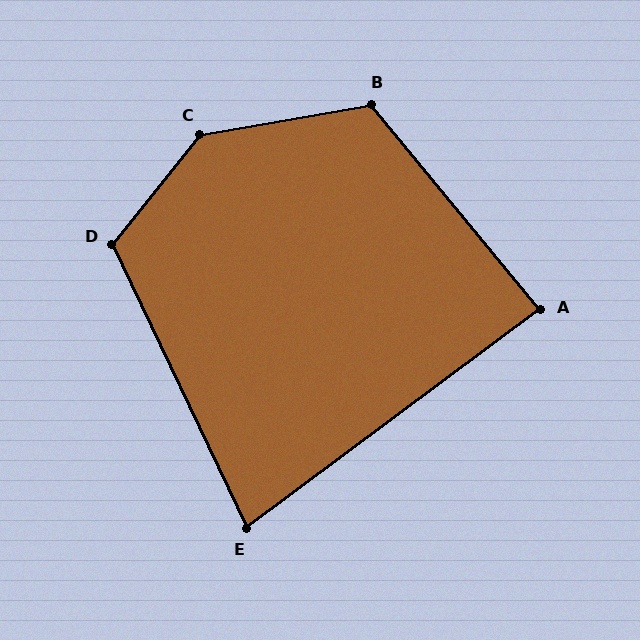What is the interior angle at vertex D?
Approximately 116 degrees (obtuse).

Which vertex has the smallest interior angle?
E, at approximately 79 degrees.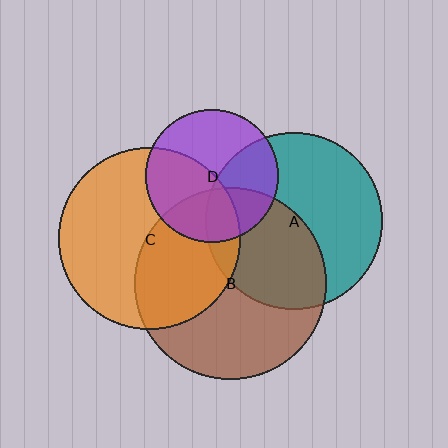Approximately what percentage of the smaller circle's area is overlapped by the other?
Approximately 40%.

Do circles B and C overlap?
Yes.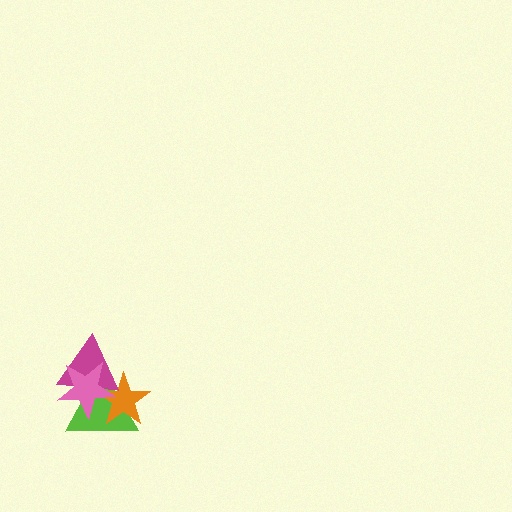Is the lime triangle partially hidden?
Yes, it is partially covered by another shape.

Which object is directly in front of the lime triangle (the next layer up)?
The orange star is directly in front of the lime triangle.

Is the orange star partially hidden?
Yes, it is partially covered by another shape.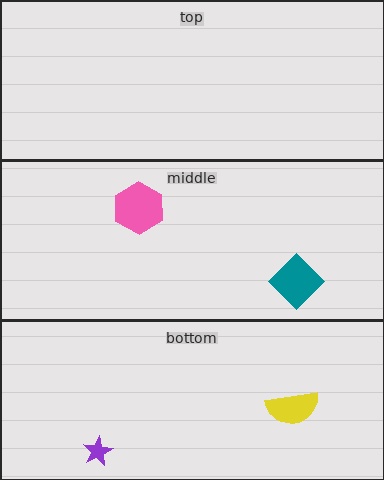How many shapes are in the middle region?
2.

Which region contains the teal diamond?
The middle region.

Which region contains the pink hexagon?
The middle region.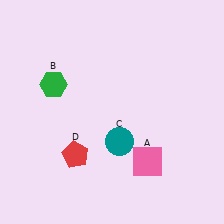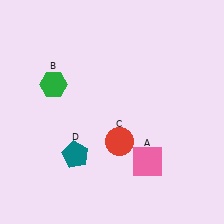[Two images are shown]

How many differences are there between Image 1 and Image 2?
There are 2 differences between the two images.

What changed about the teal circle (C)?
In Image 1, C is teal. In Image 2, it changed to red.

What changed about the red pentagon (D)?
In Image 1, D is red. In Image 2, it changed to teal.